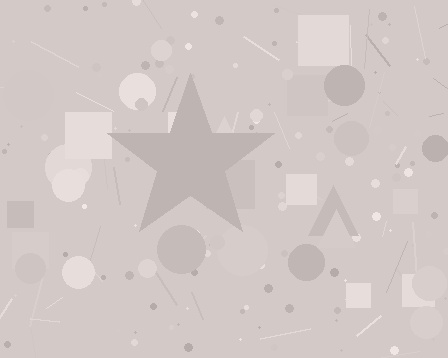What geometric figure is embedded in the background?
A star is embedded in the background.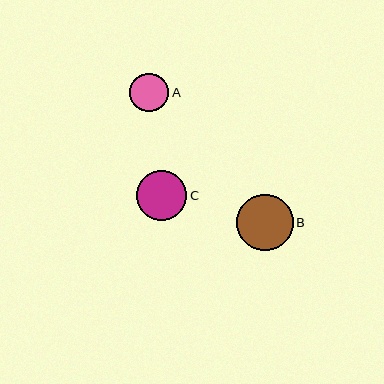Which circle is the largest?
Circle B is the largest with a size of approximately 56 pixels.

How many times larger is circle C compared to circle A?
Circle C is approximately 1.3 times the size of circle A.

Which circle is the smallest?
Circle A is the smallest with a size of approximately 39 pixels.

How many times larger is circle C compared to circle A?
Circle C is approximately 1.3 times the size of circle A.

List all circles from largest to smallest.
From largest to smallest: B, C, A.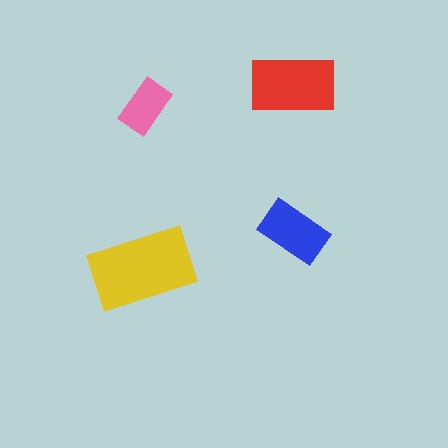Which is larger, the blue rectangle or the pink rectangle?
The blue one.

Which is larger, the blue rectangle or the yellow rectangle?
The yellow one.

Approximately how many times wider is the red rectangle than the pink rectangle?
About 1.5 times wider.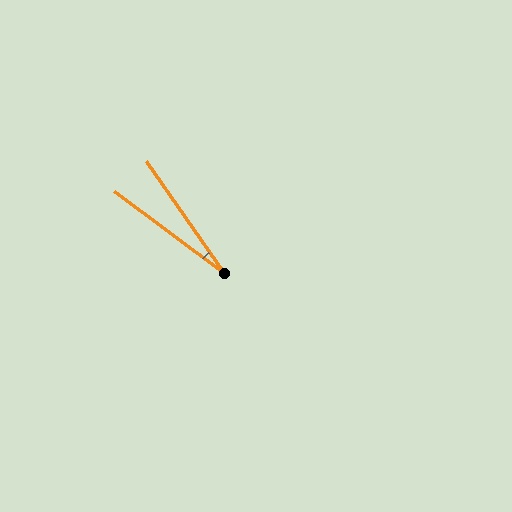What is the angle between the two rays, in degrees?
Approximately 19 degrees.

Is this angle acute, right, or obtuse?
It is acute.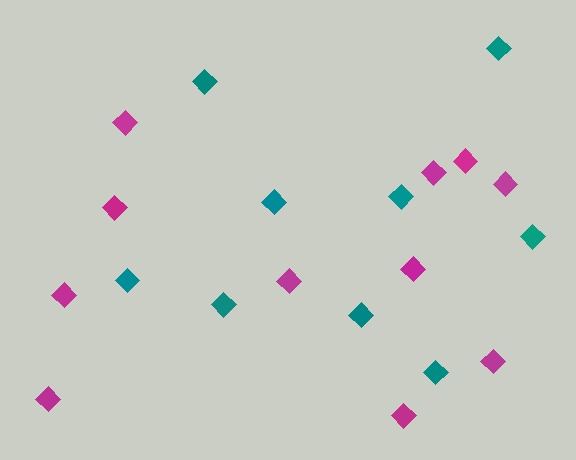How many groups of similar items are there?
There are 2 groups: one group of teal diamonds (9) and one group of magenta diamonds (11).